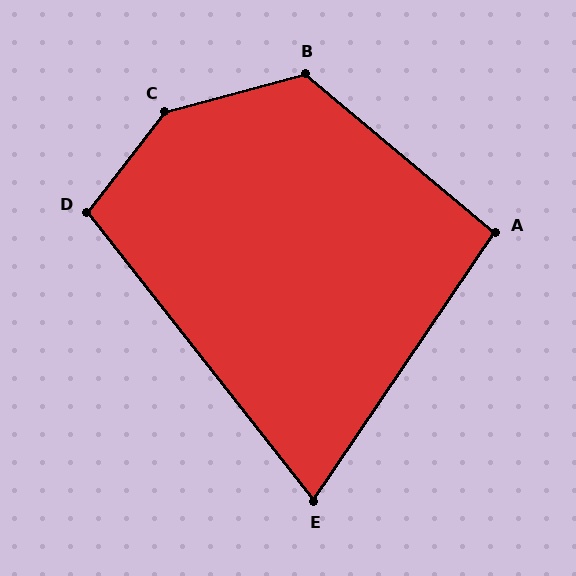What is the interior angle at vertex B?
Approximately 125 degrees (obtuse).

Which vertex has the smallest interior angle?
E, at approximately 72 degrees.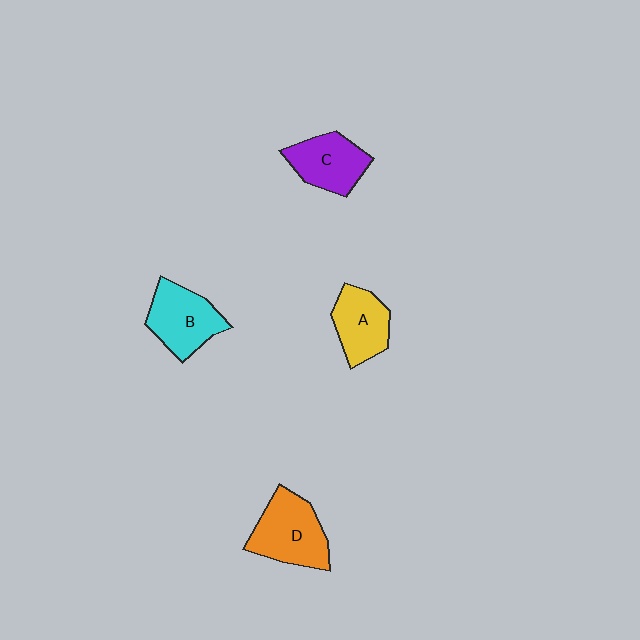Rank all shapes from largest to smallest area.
From largest to smallest: D (orange), B (cyan), C (purple), A (yellow).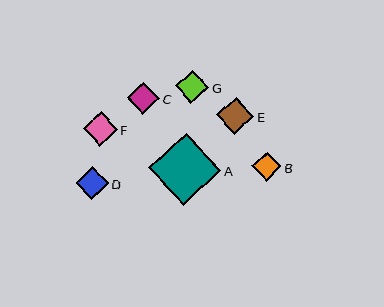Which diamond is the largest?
Diamond A is the largest with a size of approximately 73 pixels.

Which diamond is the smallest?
Diamond B is the smallest with a size of approximately 29 pixels.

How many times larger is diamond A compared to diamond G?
Diamond A is approximately 2.2 times the size of diamond G.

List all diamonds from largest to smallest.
From largest to smallest: A, E, F, G, D, C, B.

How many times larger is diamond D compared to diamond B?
Diamond D is approximately 1.1 times the size of diamond B.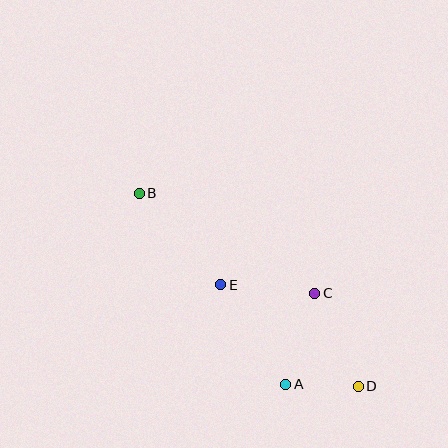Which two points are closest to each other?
Points A and D are closest to each other.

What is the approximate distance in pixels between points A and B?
The distance between A and B is approximately 241 pixels.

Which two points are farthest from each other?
Points B and D are farthest from each other.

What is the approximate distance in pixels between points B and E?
The distance between B and E is approximately 122 pixels.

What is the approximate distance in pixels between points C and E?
The distance between C and E is approximately 94 pixels.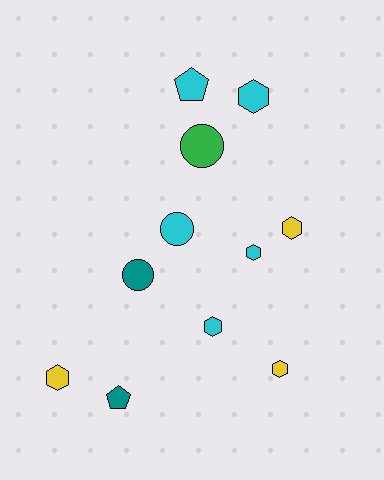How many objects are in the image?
There are 11 objects.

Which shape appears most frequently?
Hexagon, with 6 objects.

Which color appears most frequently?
Cyan, with 5 objects.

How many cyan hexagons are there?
There are 3 cyan hexagons.